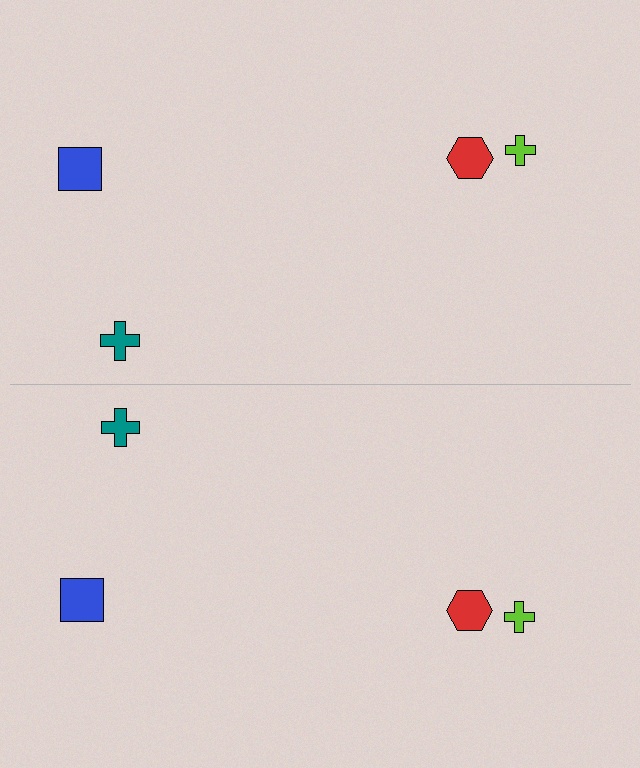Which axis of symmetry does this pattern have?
The pattern has a horizontal axis of symmetry running through the center of the image.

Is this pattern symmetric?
Yes, this pattern has bilateral (reflection) symmetry.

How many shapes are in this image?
There are 8 shapes in this image.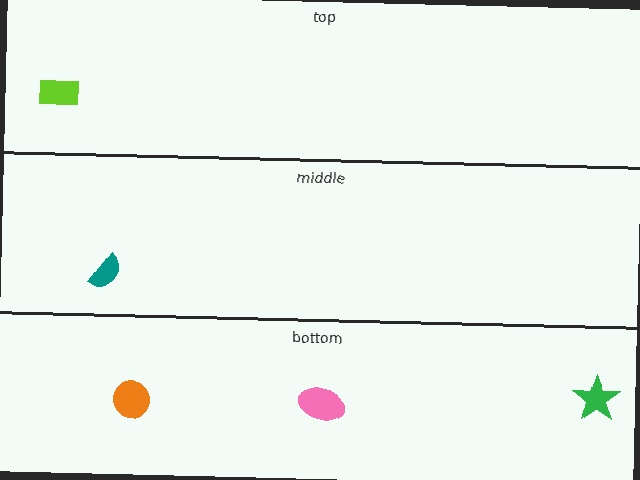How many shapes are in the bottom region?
3.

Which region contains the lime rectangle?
The top region.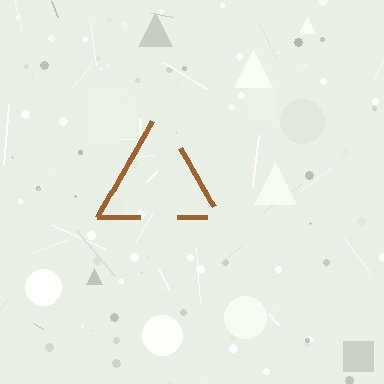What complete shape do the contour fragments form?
The contour fragments form a triangle.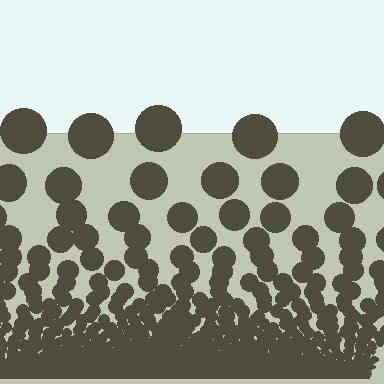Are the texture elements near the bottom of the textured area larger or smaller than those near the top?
Smaller. The gradient is inverted — elements near the bottom are smaller and denser.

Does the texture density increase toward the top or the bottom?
Density increases toward the bottom.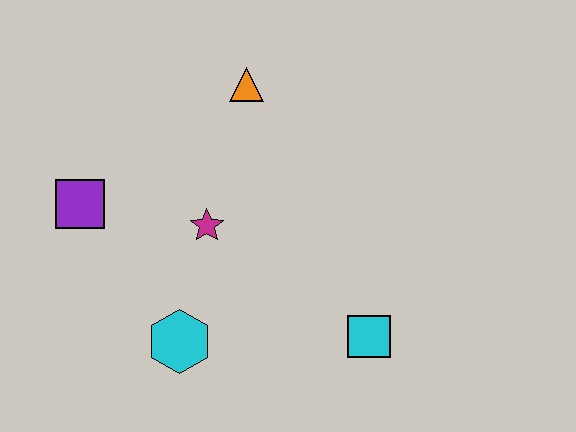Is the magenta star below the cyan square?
No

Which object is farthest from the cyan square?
The purple square is farthest from the cyan square.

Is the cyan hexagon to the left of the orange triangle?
Yes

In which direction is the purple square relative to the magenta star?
The purple square is to the left of the magenta star.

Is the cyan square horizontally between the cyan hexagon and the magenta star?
No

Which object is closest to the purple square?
The magenta star is closest to the purple square.